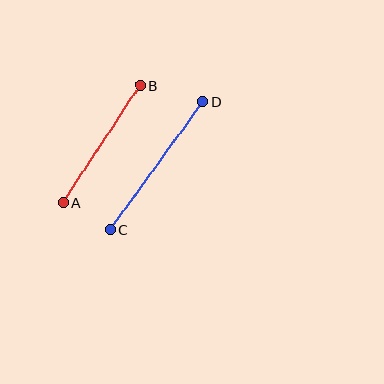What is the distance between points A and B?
The distance is approximately 140 pixels.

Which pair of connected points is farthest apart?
Points C and D are farthest apart.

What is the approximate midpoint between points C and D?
The midpoint is at approximately (157, 165) pixels.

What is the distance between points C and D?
The distance is approximately 158 pixels.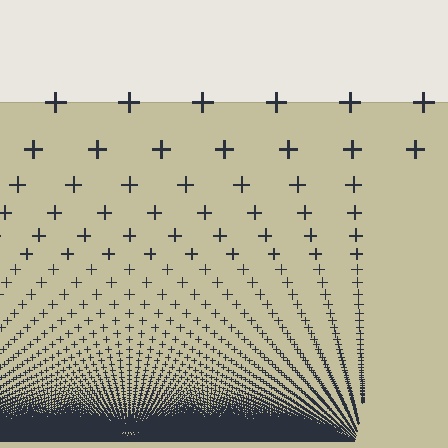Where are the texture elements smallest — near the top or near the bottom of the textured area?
Near the bottom.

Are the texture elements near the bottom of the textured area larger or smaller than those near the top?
Smaller. The gradient is inverted — elements near the bottom are smaller and denser.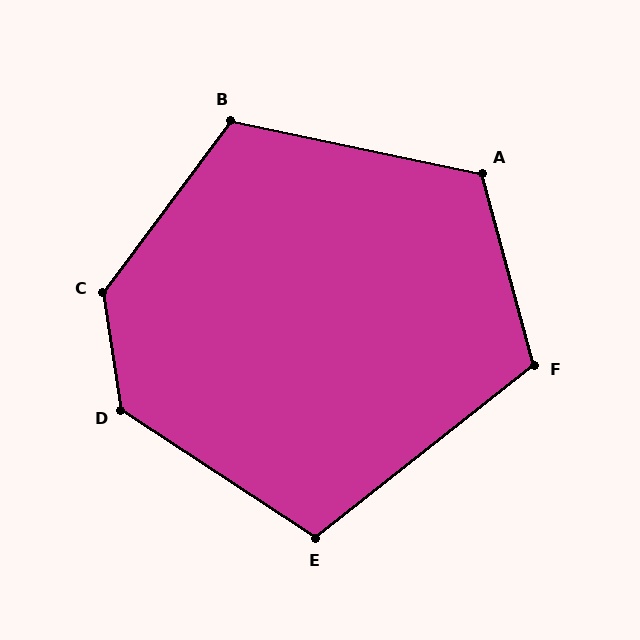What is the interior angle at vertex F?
Approximately 113 degrees (obtuse).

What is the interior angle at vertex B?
Approximately 115 degrees (obtuse).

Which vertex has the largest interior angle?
C, at approximately 135 degrees.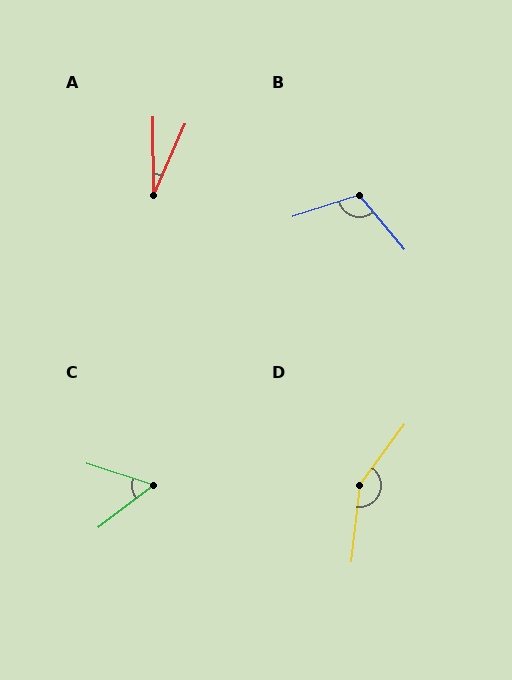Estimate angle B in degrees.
Approximately 111 degrees.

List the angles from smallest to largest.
A (24°), C (55°), B (111°), D (149°).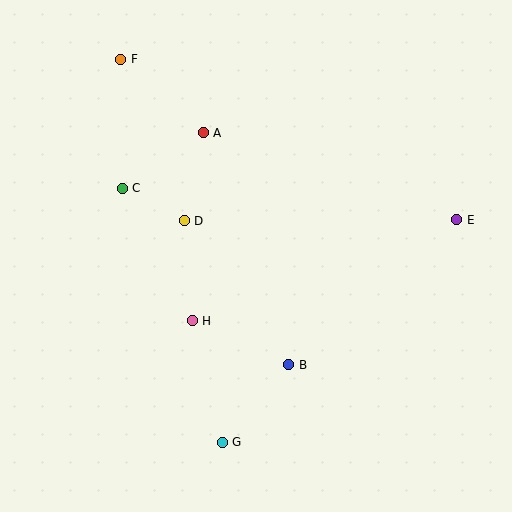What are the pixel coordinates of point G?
Point G is at (222, 442).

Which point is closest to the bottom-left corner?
Point G is closest to the bottom-left corner.